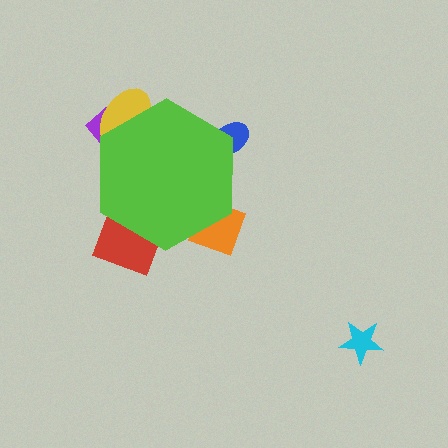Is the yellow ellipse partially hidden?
Yes, the yellow ellipse is partially hidden behind the lime hexagon.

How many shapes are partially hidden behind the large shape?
5 shapes are partially hidden.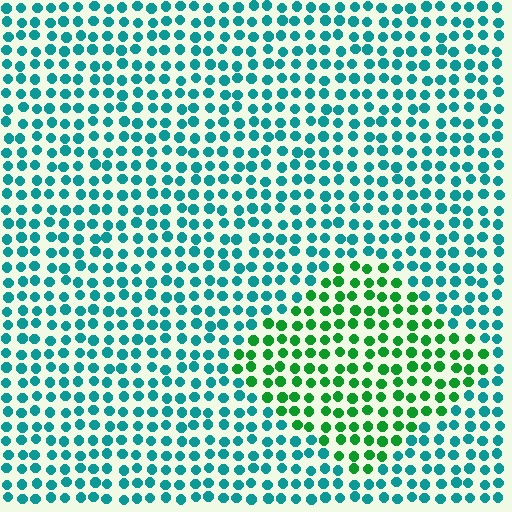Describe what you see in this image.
The image is filled with small teal elements in a uniform arrangement. A diamond-shaped region is visible where the elements are tinted to a slightly different hue, forming a subtle color boundary.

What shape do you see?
I see a diamond.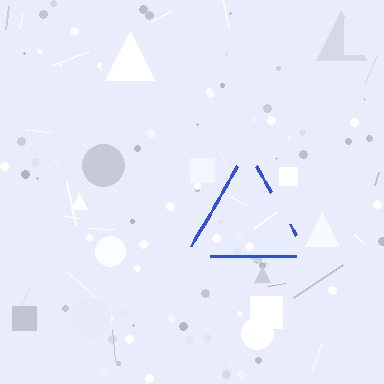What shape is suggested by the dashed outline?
The dashed outline suggests a triangle.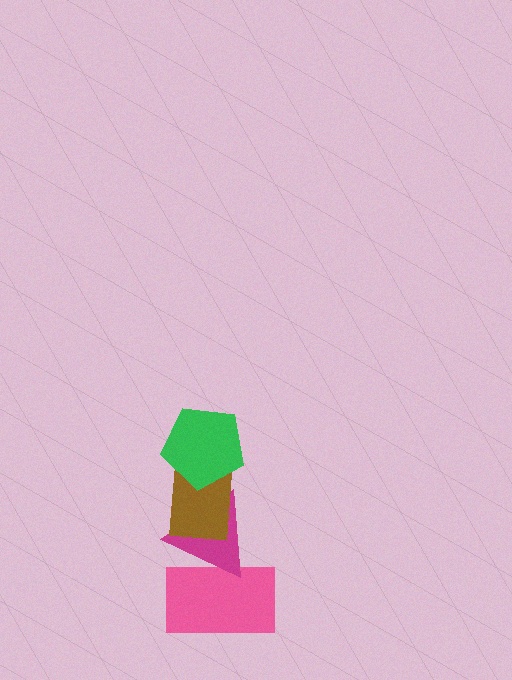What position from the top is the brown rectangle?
The brown rectangle is 2nd from the top.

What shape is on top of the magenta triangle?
The brown rectangle is on top of the magenta triangle.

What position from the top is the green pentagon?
The green pentagon is 1st from the top.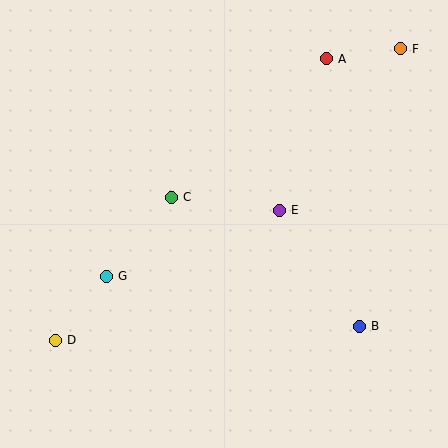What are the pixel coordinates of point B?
Point B is at (359, 326).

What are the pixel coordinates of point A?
Point A is at (326, 59).